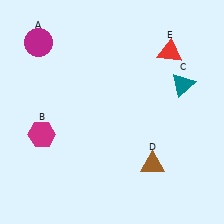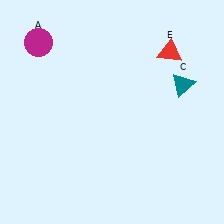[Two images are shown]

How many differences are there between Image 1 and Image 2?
There are 2 differences between the two images.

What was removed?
The brown triangle (D), the magenta hexagon (B) were removed in Image 2.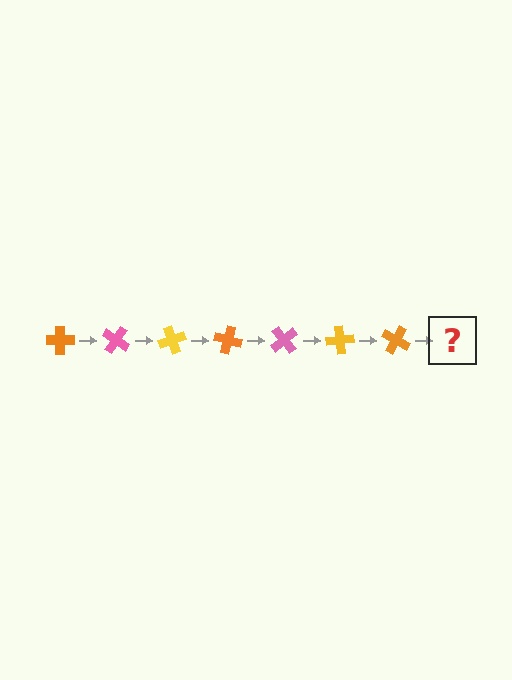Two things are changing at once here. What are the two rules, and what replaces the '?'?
The two rules are that it rotates 35 degrees each step and the color cycles through orange, pink, and yellow. The '?' should be a pink cross, rotated 245 degrees from the start.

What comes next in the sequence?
The next element should be a pink cross, rotated 245 degrees from the start.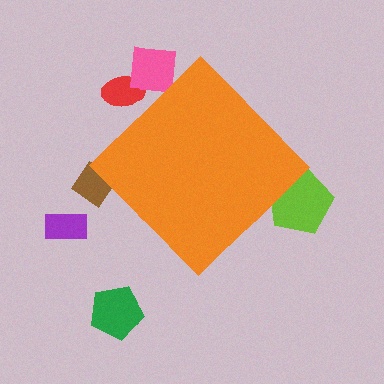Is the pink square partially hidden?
Yes, the pink square is partially hidden behind the orange diamond.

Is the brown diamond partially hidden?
Yes, the brown diamond is partially hidden behind the orange diamond.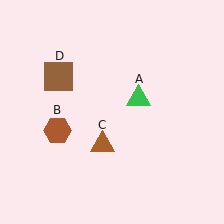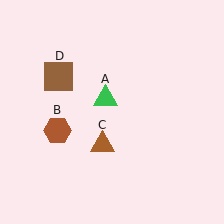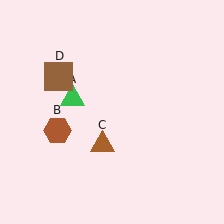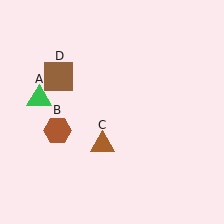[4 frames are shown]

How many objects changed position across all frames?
1 object changed position: green triangle (object A).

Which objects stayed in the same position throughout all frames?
Brown hexagon (object B) and brown triangle (object C) and brown square (object D) remained stationary.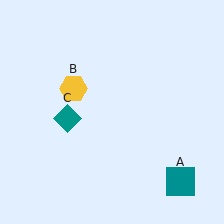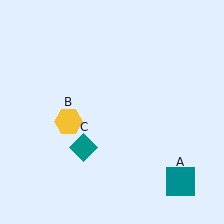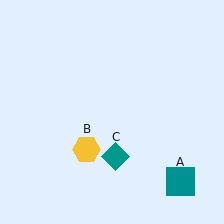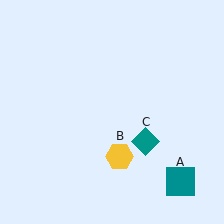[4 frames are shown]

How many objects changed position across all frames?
2 objects changed position: yellow hexagon (object B), teal diamond (object C).